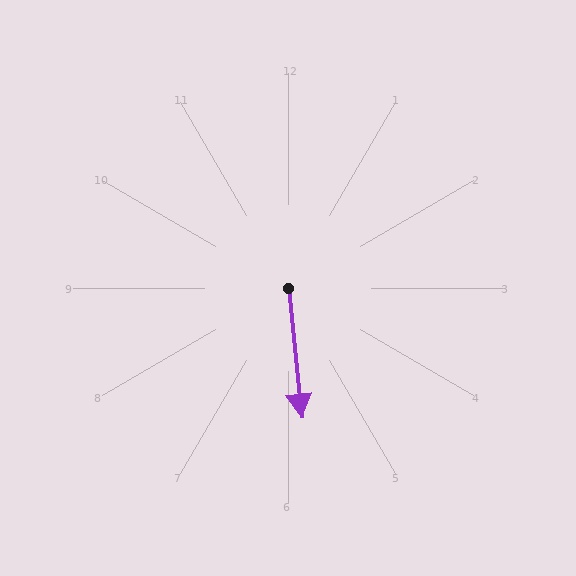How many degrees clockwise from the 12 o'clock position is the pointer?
Approximately 174 degrees.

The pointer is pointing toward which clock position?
Roughly 6 o'clock.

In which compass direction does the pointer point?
South.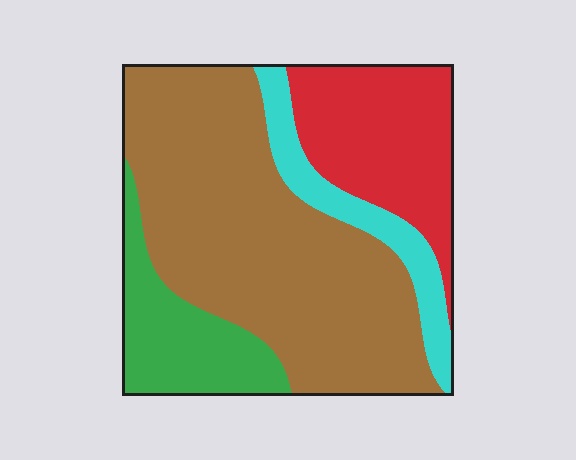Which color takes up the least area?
Cyan, at roughly 10%.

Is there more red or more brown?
Brown.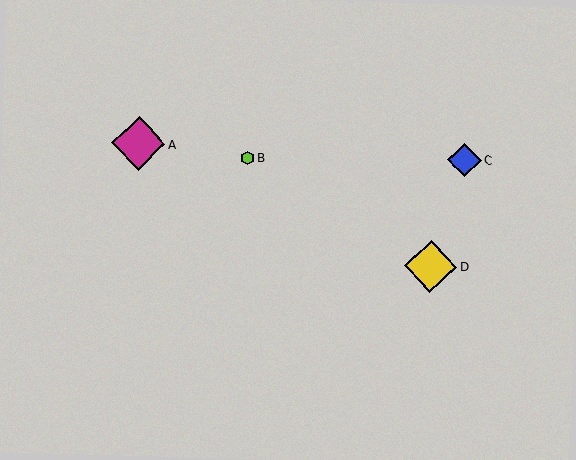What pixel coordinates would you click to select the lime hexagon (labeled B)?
Click at (248, 158) to select the lime hexagon B.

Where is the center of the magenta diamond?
The center of the magenta diamond is at (138, 144).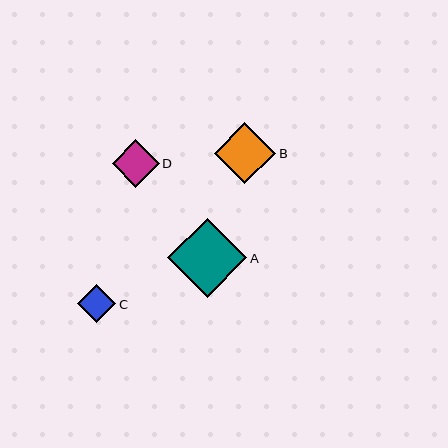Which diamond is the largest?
Diamond A is the largest with a size of approximately 79 pixels.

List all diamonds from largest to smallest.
From largest to smallest: A, B, D, C.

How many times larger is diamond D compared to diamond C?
Diamond D is approximately 1.2 times the size of diamond C.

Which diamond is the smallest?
Diamond C is the smallest with a size of approximately 38 pixels.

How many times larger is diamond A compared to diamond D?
Diamond A is approximately 1.7 times the size of diamond D.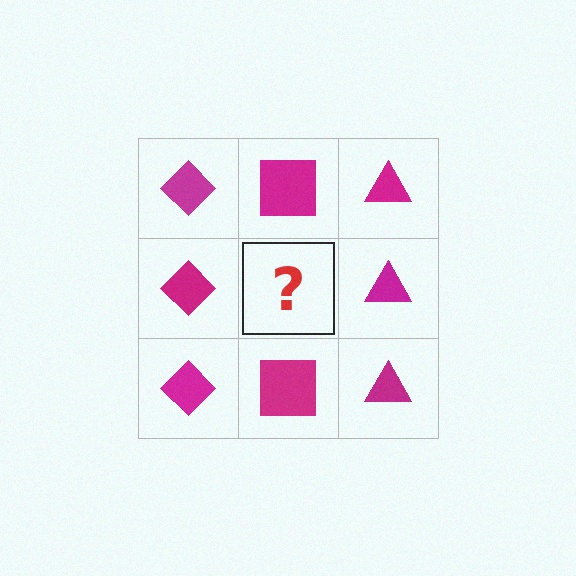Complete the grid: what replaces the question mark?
The question mark should be replaced with a magenta square.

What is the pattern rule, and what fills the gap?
The rule is that each column has a consistent shape. The gap should be filled with a magenta square.